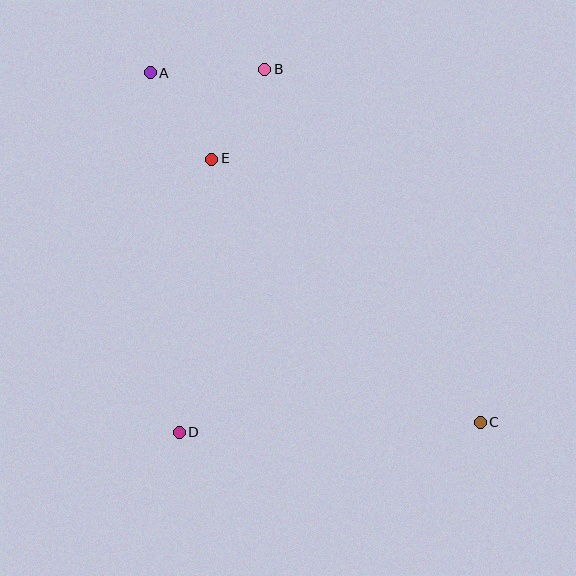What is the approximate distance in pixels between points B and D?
The distance between B and D is approximately 373 pixels.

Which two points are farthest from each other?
Points A and C are farthest from each other.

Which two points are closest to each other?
Points B and E are closest to each other.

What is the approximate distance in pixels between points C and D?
The distance between C and D is approximately 301 pixels.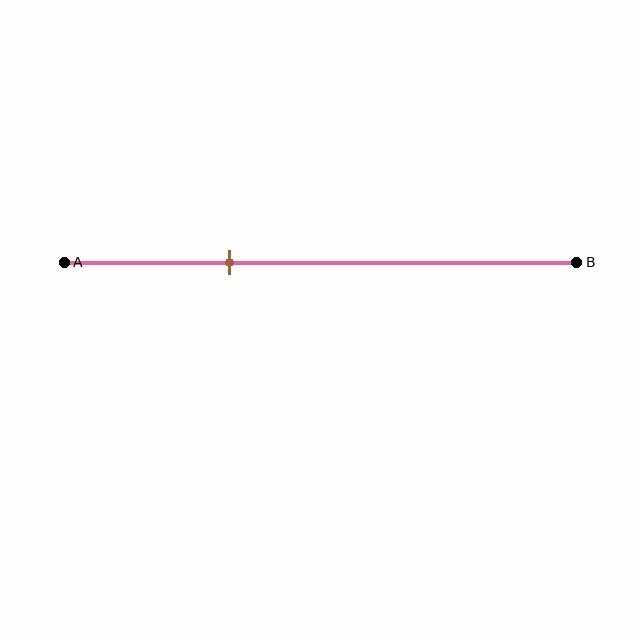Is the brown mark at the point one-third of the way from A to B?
Yes, the mark is approximately at the one-third point.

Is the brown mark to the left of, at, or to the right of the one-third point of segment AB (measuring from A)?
The brown mark is approximately at the one-third point of segment AB.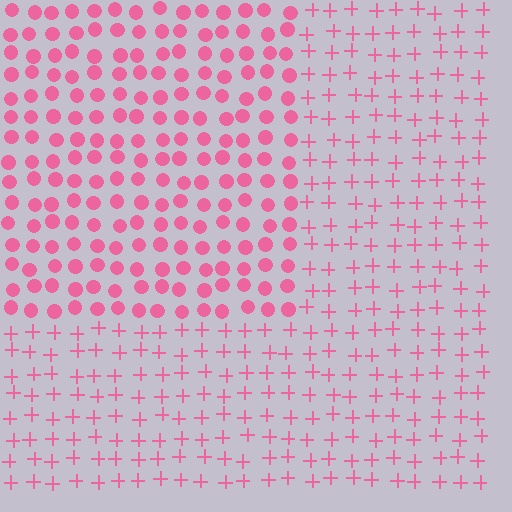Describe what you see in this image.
The image is filled with small pink elements arranged in a uniform grid. A rectangle-shaped region contains circles, while the surrounding area contains plus signs. The boundary is defined purely by the change in element shape.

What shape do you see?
I see a rectangle.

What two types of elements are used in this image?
The image uses circles inside the rectangle region and plus signs outside it.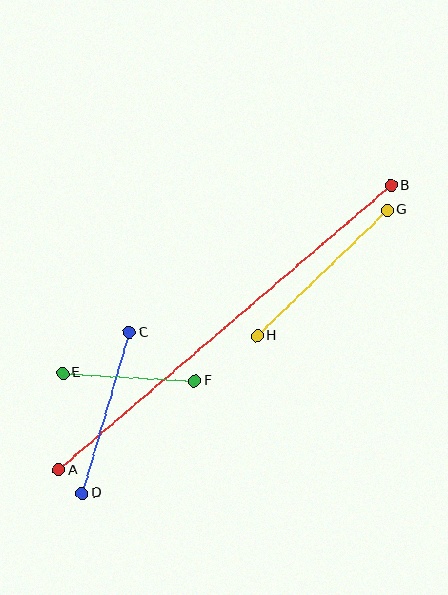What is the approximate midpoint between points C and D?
The midpoint is at approximately (106, 413) pixels.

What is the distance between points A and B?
The distance is approximately 437 pixels.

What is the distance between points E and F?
The distance is approximately 132 pixels.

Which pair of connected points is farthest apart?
Points A and B are farthest apart.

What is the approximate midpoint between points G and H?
The midpoint is at approximately (322, 273) pixels.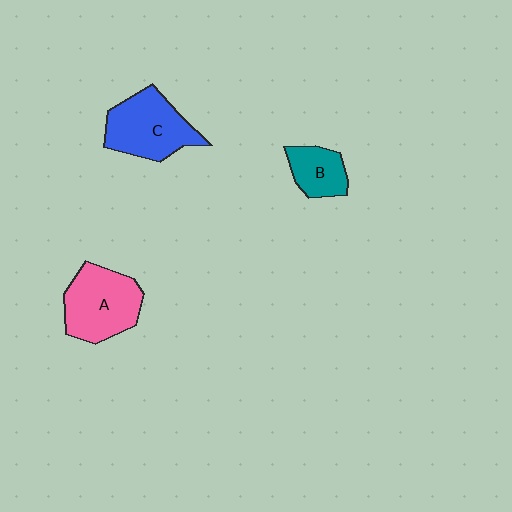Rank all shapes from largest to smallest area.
From largest to smallest: C (blue), A (pink), B (teal).